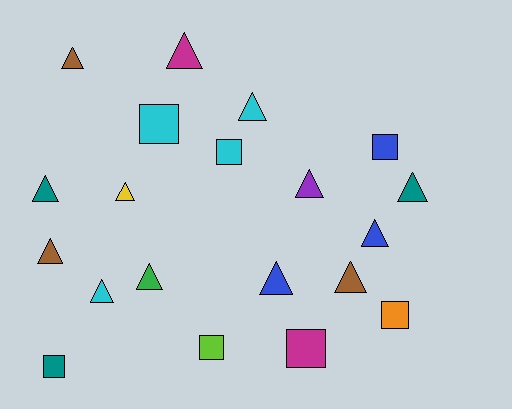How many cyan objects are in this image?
There are 4 cyan objects.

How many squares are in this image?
There are 7 squares.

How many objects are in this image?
There are 20 objects.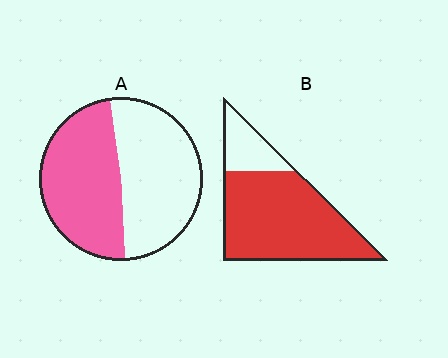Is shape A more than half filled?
Roughly half.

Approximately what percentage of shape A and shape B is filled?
A is approximately 50% and B is approximately 80%.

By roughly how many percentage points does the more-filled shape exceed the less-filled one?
By roughly 30 percentage points (B over A).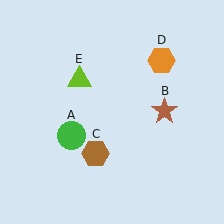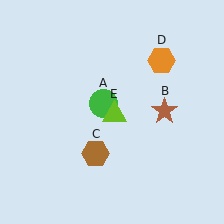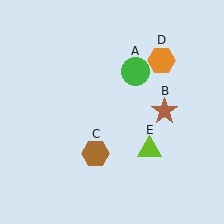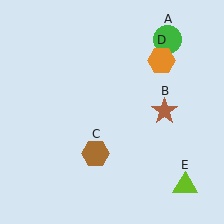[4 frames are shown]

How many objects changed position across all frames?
2 objects changed position: green circle (object A), lime triangle (object E).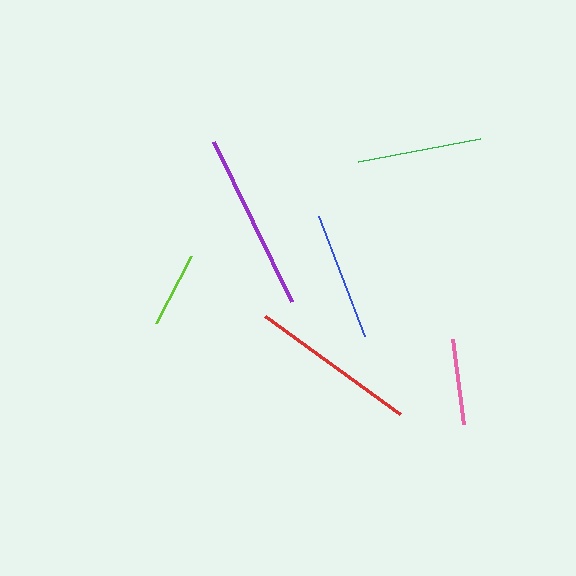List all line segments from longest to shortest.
From longest to shortest: purple, red, blue, green, pink, lime.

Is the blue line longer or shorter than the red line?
The red line is longer than the blue line.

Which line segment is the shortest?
The lime line is the shortest at approximately 76 pixels.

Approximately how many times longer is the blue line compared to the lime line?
The blue line is approximately 1.7 times the length of the lime line.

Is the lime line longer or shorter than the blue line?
The blue line is longer than the lime line.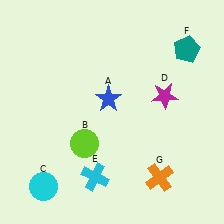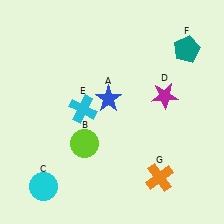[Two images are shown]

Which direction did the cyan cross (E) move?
The cyan cross (E) moved up.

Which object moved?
The cyan cross (E) moved up.